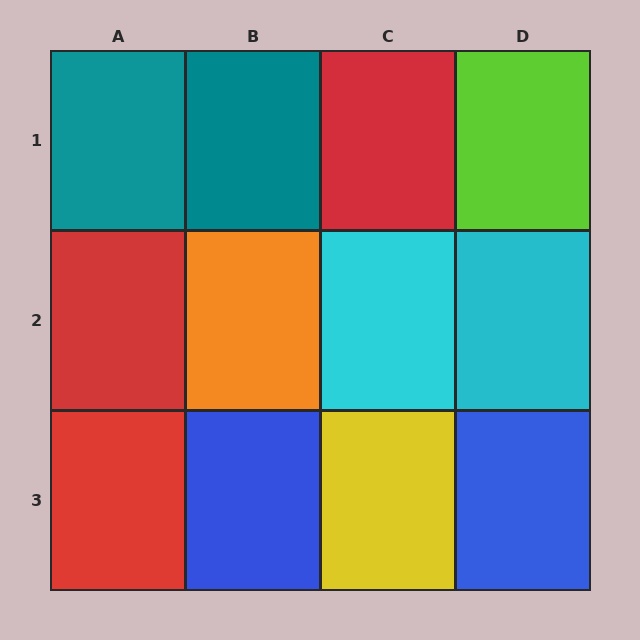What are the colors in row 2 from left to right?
Red, orange, cyan, cyan.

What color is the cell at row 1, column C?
Red.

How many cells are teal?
2 cells are teal.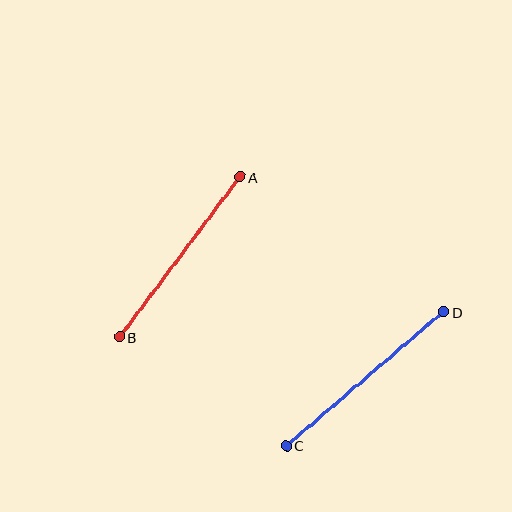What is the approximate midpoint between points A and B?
The midpoint is at approximately (180, 257) pixels.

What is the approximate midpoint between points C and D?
The midpoint is at approximately (365, 379) pixels.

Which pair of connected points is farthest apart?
Points C and D are farthest apart.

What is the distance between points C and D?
The distance is approximately 206 pixels.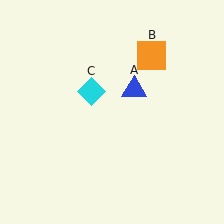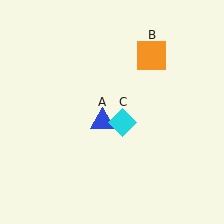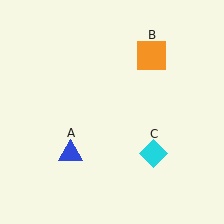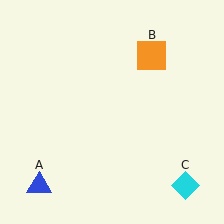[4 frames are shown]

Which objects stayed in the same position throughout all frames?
Orange square (object B) remained stationary.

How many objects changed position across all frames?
2 objects changed position: blue triangle (object A), cyan diamond (object C).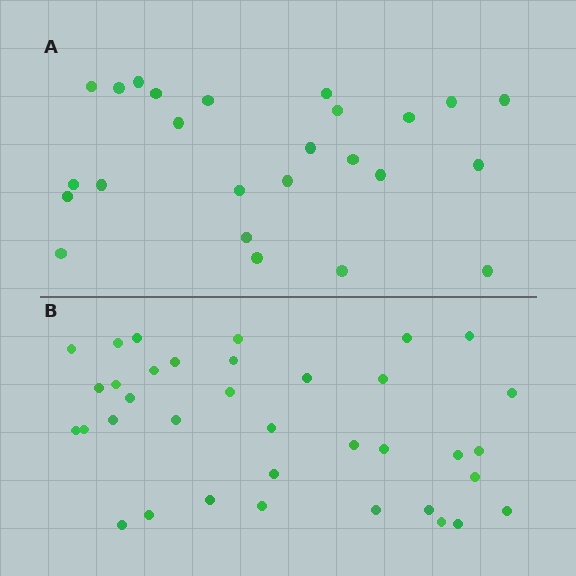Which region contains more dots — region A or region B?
Region B (the bottom region) has more dots.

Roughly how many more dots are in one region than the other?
Region B has roughly 12 or so more dots than region A.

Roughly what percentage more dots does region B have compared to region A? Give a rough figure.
About 45% more.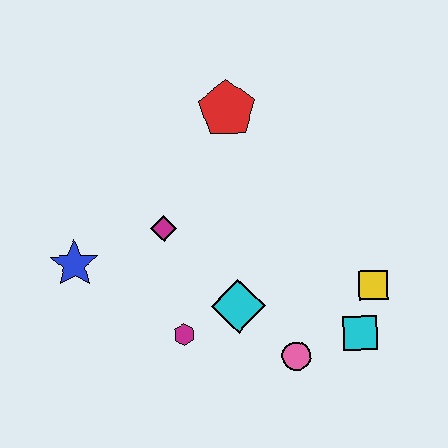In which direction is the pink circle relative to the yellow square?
The pink circle is to the left of the yellow square.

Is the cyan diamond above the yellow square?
No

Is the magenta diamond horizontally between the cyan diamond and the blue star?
Yes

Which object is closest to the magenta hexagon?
The cyan diamond is closest to the magenta hexagon.